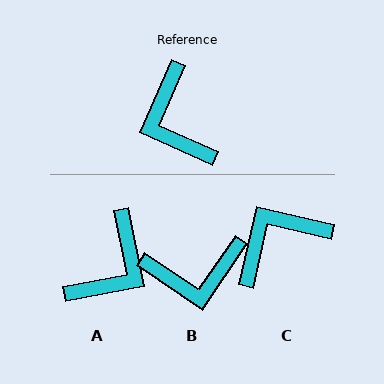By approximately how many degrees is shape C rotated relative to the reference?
Approximately 79 degrees clockwise.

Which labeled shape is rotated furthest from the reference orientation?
A, about 125 degrees away.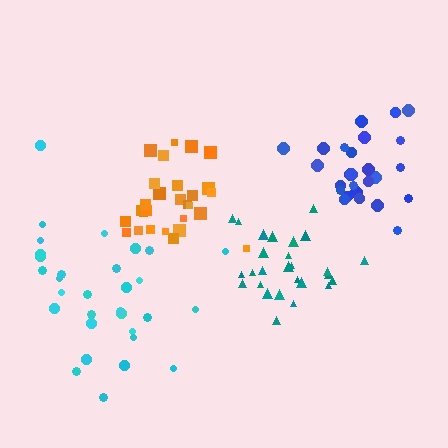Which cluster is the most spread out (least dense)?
Cyan.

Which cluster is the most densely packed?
Blue.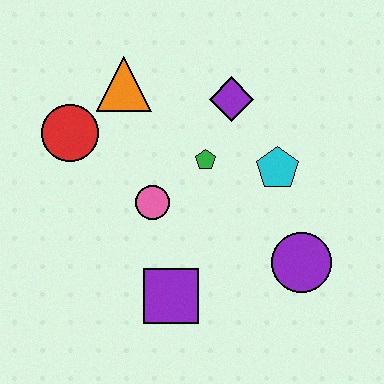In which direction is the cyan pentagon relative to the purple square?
The cyan pentagon is above the purple square.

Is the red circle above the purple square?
Yes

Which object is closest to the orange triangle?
The red circle is closest to the orange triangle.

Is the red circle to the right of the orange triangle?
No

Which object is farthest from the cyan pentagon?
The red circle is farthest from the cyan pentagon.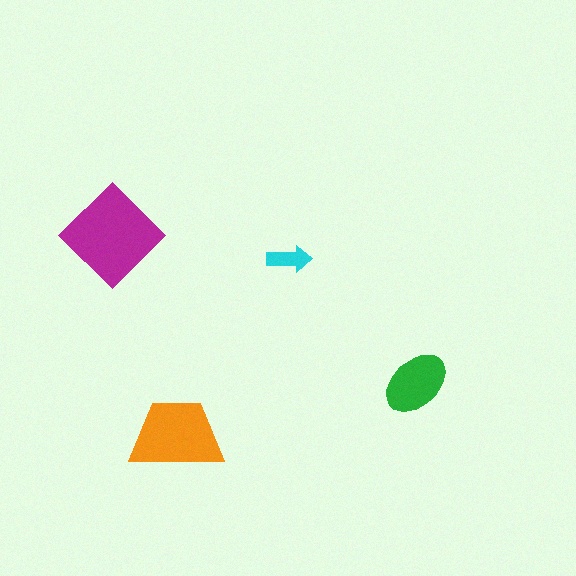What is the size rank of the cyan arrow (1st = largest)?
4th.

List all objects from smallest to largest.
The cyan arrow, the green ellipse, the orange trapezoid, the magenta diamond.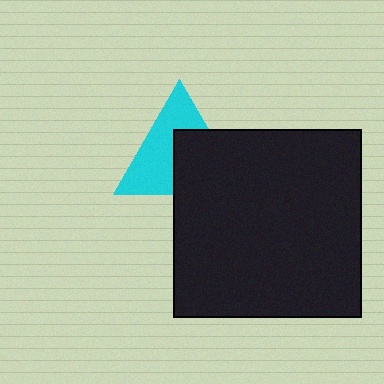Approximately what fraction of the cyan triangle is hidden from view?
Roughly 46% of the cyan triangle is hidden behind the black square.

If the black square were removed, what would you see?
You would see the complete cyan triangle.